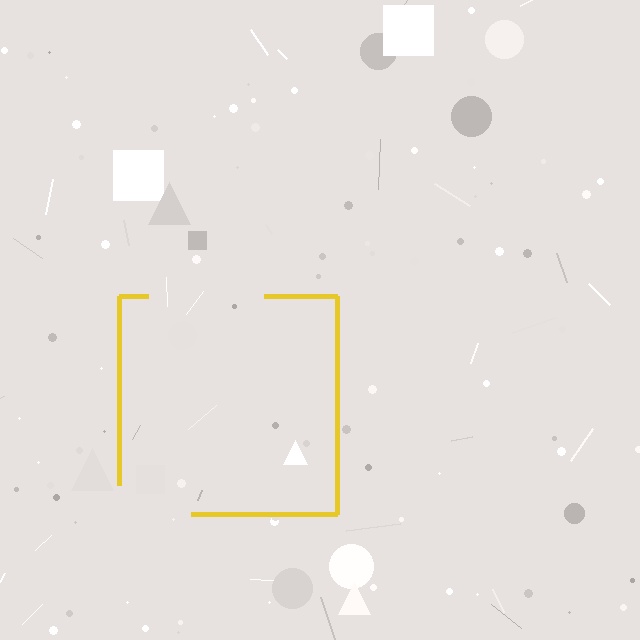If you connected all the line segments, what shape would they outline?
They would outline a square.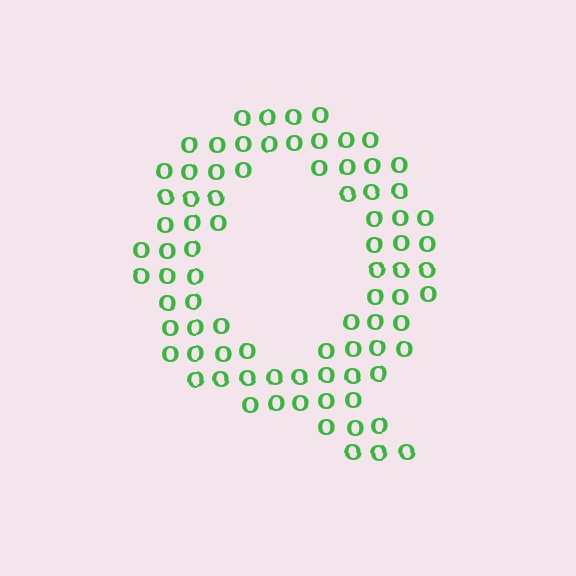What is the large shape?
The large shape is the letter Q.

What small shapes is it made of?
It is made of small letter O's.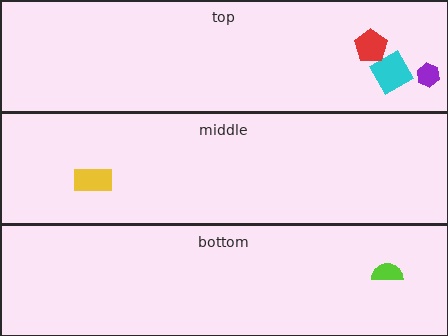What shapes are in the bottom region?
The lime semicircle.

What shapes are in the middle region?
The yellow rectangle.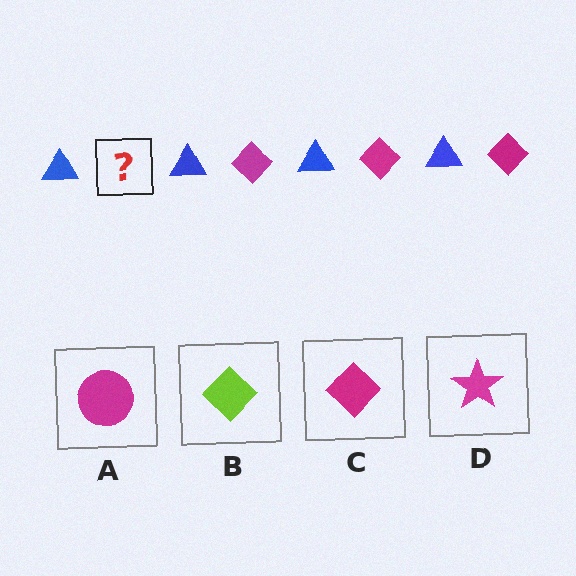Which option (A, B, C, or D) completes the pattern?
C.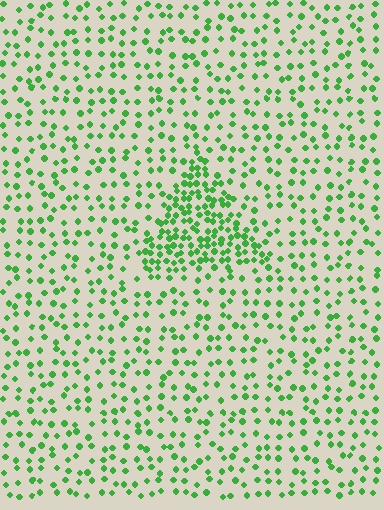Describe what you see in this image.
The image contains small green elements arranged at two different densities. A triangle-shaped region is visible where the elements are more densely packed than the surrounding area.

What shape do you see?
I see a triangle.